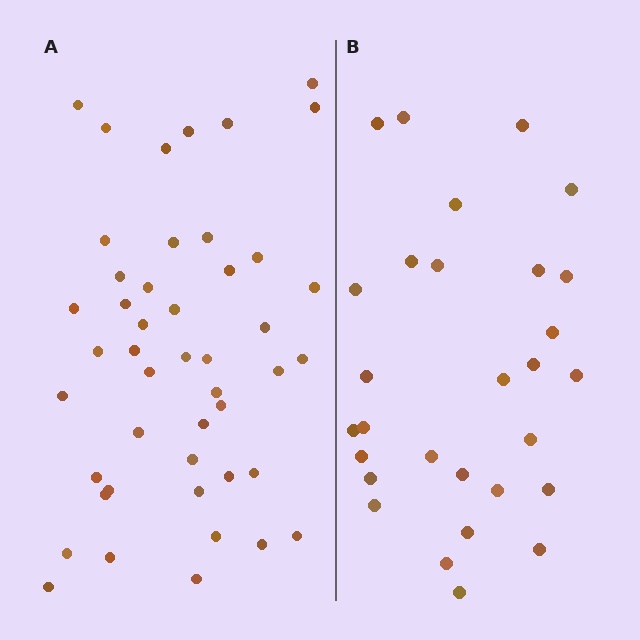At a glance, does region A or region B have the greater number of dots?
Region A (the left region) has more dots.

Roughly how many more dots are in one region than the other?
Region A has approximately 15 more dots than region B.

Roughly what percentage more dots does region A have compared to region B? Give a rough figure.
About 60% more.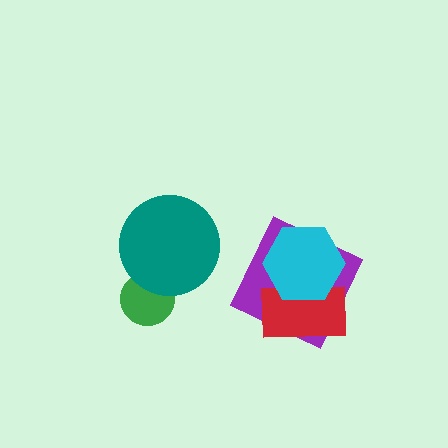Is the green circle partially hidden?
Yes, it is partially covered by another shape.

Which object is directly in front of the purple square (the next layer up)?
The red rectangle is directly in front of the purple square.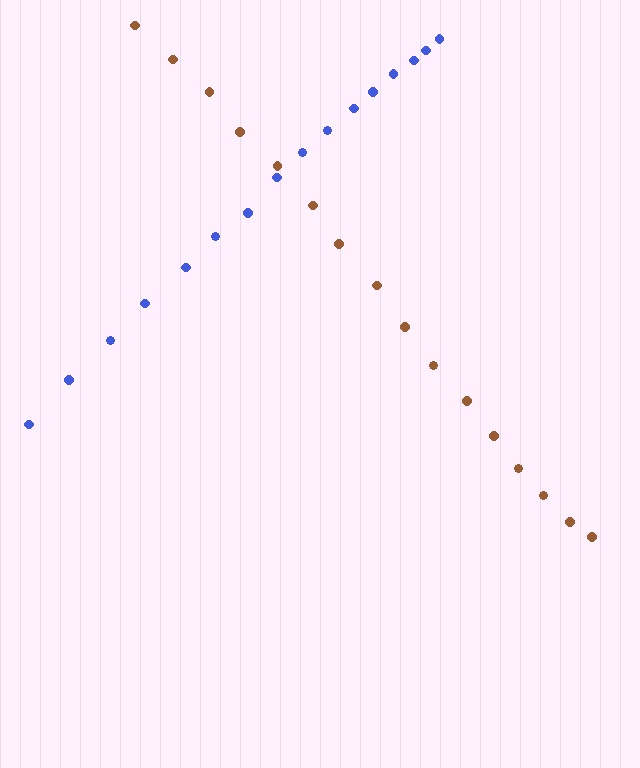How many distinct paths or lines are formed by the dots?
There are 2 distinct paths.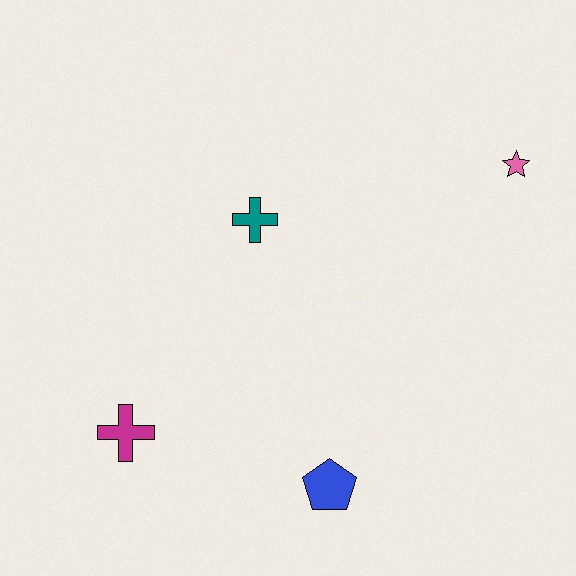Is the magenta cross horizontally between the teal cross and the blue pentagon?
No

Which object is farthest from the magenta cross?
The pink star is farthest from the magenta cross.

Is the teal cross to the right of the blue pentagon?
No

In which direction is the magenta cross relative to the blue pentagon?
The magenta cross is to the left of the blue pentagon.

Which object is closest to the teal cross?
The magenta cross is closest to the teal cross.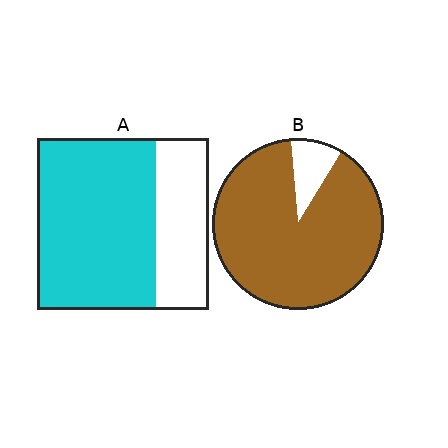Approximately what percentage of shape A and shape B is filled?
A is approximately 70% and B is approximately 90%.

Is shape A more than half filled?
Yes.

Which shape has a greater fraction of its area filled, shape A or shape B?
Shape B.